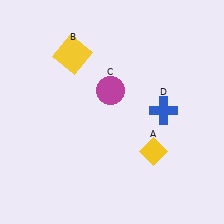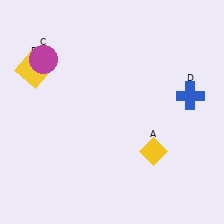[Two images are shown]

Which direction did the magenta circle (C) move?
The magenta circle (C) moved left.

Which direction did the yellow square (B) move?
The yellow square (B) moved left.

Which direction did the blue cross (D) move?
The blue cross (D) moved right.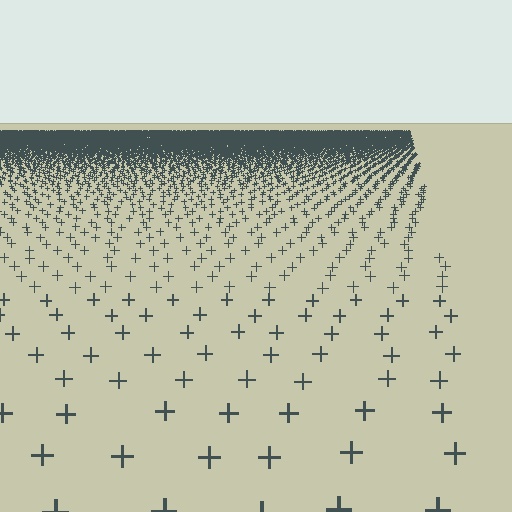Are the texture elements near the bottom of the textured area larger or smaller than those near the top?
Larger. Near the bottom, elements are closer to the viewer and appear at a bigger on-screen size.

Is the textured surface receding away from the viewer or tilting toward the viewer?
The surface is receding away from the viewer. Texture elements get smaller and denser toward the top.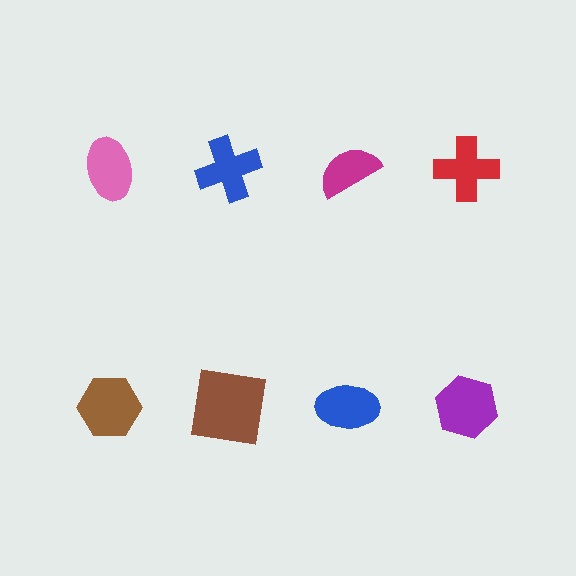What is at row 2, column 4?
A purple hexagon.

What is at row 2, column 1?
A brown hexagon.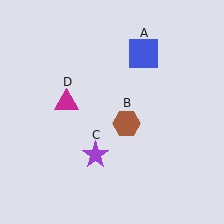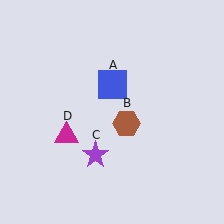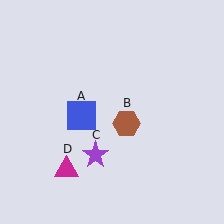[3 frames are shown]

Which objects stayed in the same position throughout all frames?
Brown hexagon (object B) and purple star (object C) remained stationary.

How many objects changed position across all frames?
2 objects changed position: blue square (object A), magenta triangle (object D).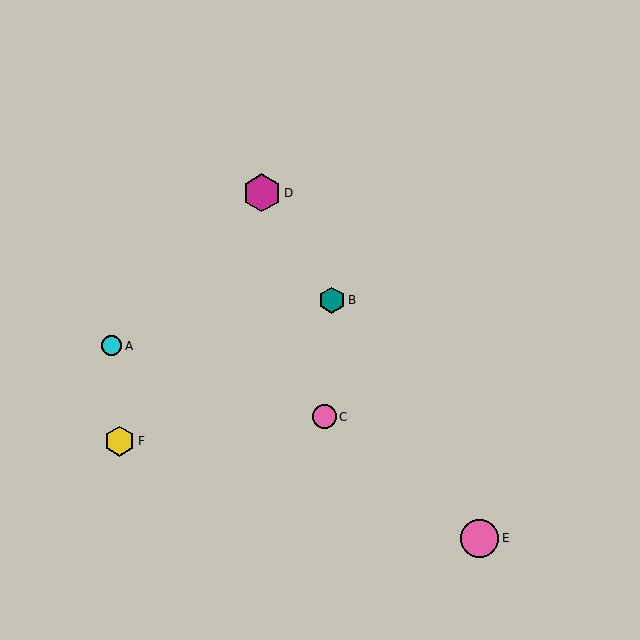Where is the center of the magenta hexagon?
The center of the magenta hexagon is at (262, 193).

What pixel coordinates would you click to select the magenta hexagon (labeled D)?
Click at (262, 193) to select the magenta hexagon D.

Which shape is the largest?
The pink circle (labeled E) is the largest.